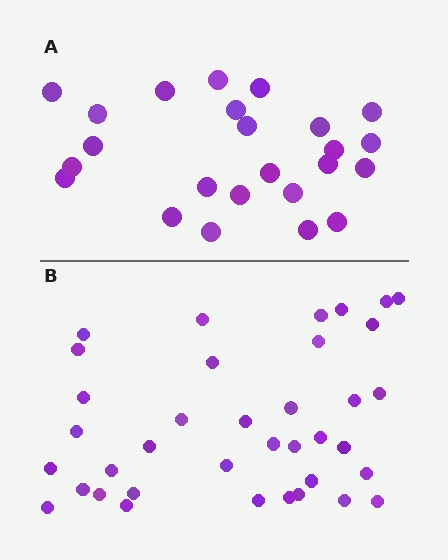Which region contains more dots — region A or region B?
Region B (the bottom region) has more dots.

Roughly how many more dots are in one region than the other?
Region B has approximately 15 more dots than region A.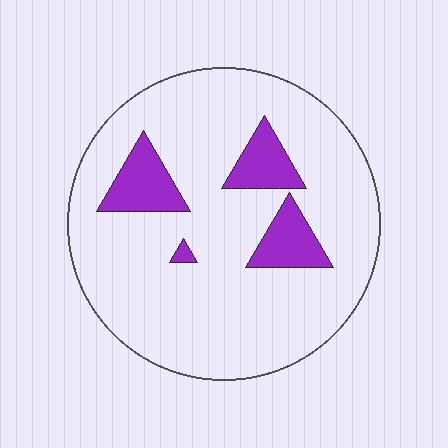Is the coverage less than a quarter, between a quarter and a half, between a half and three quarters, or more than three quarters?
Less than a quarter.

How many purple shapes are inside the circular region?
4.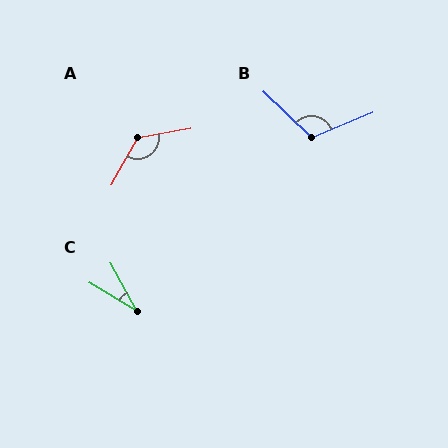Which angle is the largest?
A, at approximately 129 degrees.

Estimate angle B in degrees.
Approximately 113 degrees.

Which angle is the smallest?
C, at approximately 31 degrees.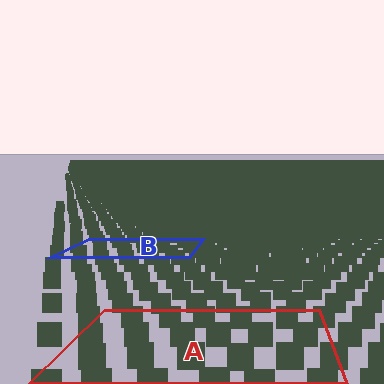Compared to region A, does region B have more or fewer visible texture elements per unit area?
Region B has more texture elements per unit area — they are packed more densely because it is farther away.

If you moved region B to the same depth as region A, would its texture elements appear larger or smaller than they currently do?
They would appear larger. At a closer depth, the same texture elements are projected at a bigger on-screen size.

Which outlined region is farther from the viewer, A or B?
Region B is farther from the viewer — the texture elements inside it appear smaller and more densely packed.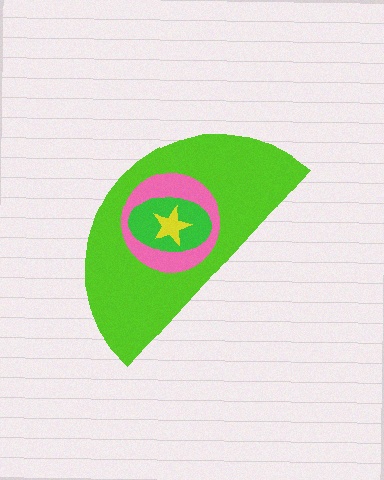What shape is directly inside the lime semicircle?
The pink circle.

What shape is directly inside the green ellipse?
The yellow star.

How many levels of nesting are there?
4.